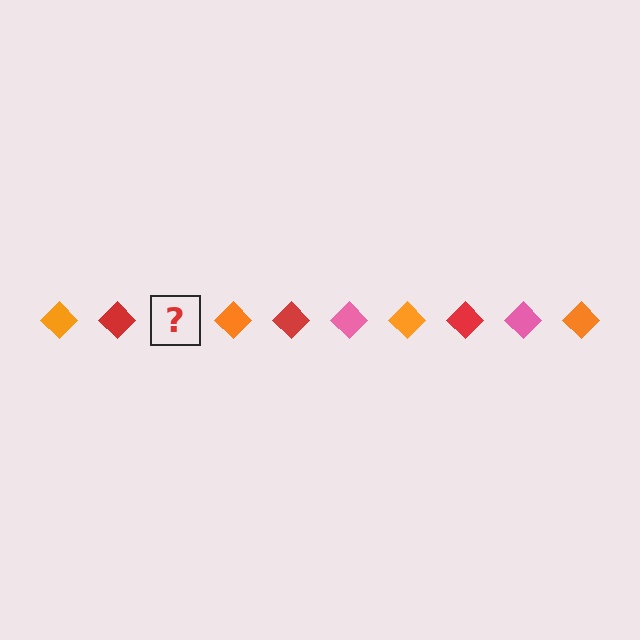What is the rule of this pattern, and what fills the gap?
The rule is that the pattern cycles through orange, red, pink diamonds. The gap should be filled with a pink diamond.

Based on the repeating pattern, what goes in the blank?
The blank should be a pink diamond.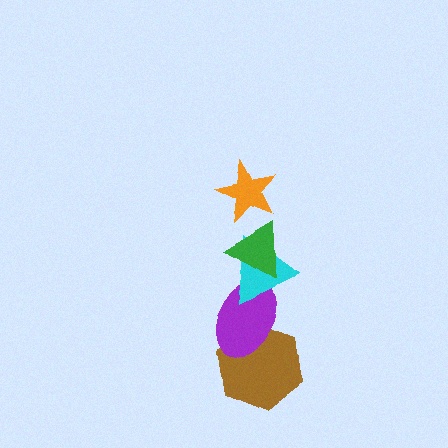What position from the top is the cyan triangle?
The cyan triangle is 3rd from the top.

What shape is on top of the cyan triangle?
The green triangle is on top of the cyan triangle.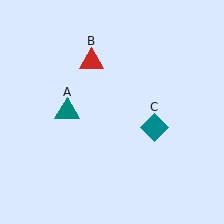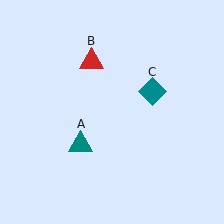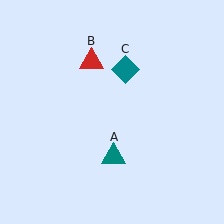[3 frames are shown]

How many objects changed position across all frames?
2 objects changed position: teal triangle (object A), teal diamond (object C).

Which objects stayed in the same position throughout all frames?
Red triangle (object B) remained stationary.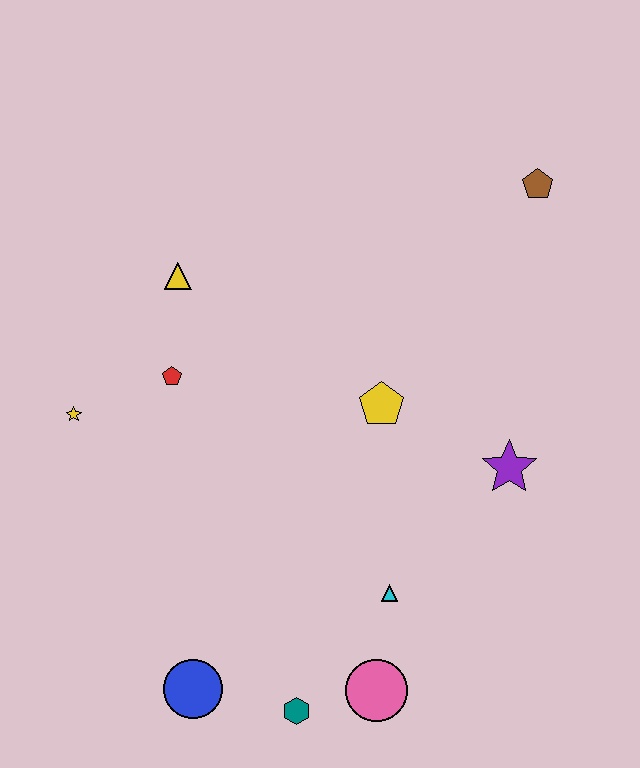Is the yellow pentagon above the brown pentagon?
No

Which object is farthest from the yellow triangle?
The pink circle is farthest from the yellow triangle.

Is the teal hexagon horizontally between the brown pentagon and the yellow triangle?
Yes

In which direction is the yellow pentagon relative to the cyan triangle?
The yellow pentagon is above the cyan triangle.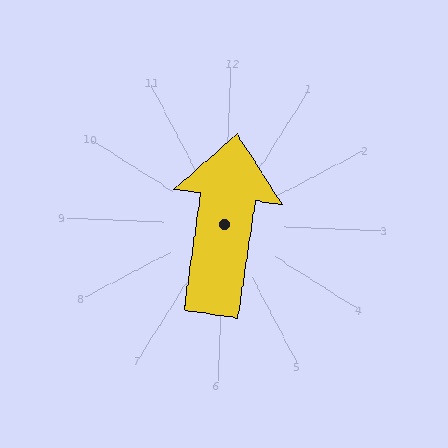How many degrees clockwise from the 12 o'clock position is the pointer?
Approximately 6 degrees.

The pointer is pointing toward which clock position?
Roughly 12 o'clock.